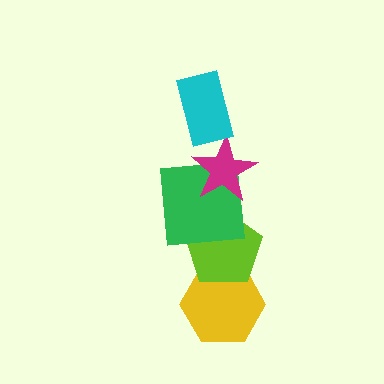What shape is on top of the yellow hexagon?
The lime pentagon is on top of the yellow hexagon.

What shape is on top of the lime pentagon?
The green square is on top of the lime pentagon.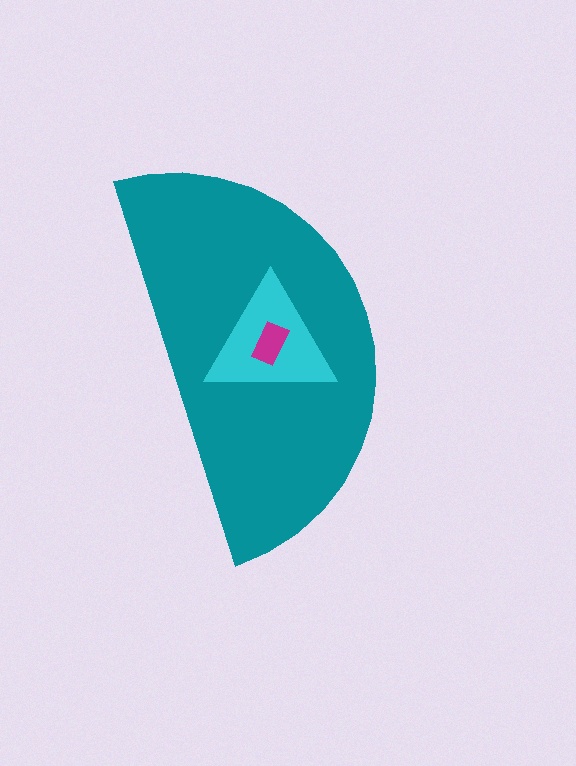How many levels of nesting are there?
3.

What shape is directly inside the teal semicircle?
The cyan triangle.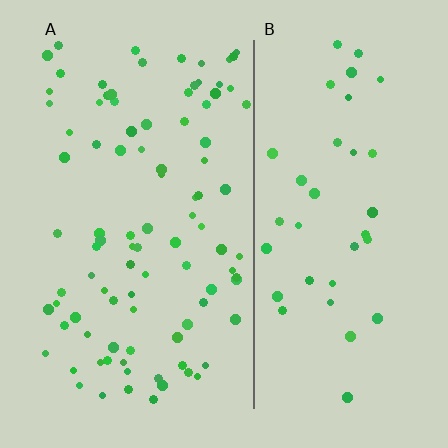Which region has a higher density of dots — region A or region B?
A (the left).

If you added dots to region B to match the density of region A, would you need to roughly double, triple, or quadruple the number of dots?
Approximately double.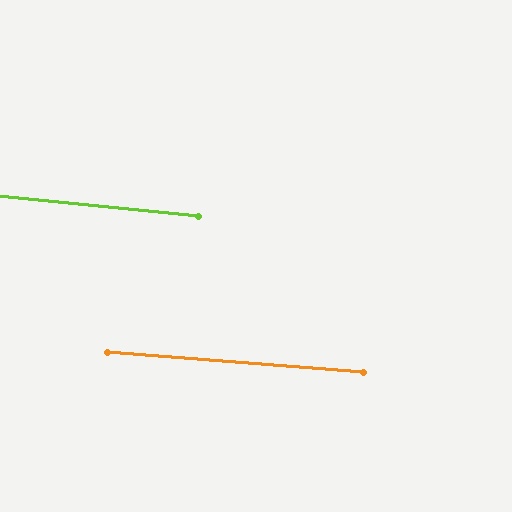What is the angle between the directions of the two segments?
Approximately 1 degree.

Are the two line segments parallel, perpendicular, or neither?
Parallel — their directions differ by only 1.1°.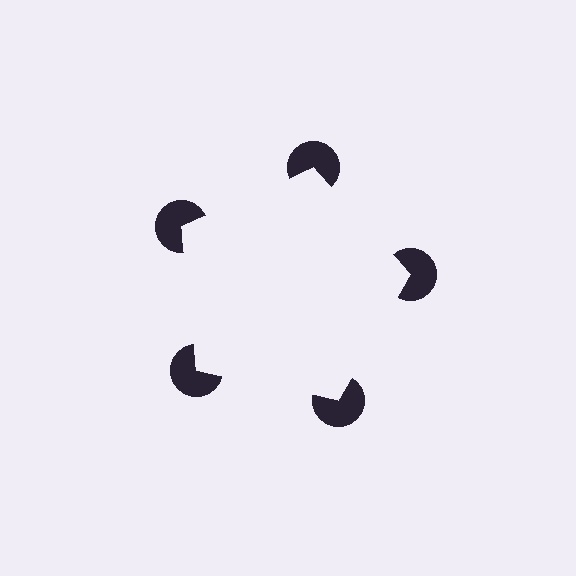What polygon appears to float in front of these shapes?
An illusory pentagon — its edges are inferred from the aligned wedge cuts in the pac-man discs, not physically drawn.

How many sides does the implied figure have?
5 sides.